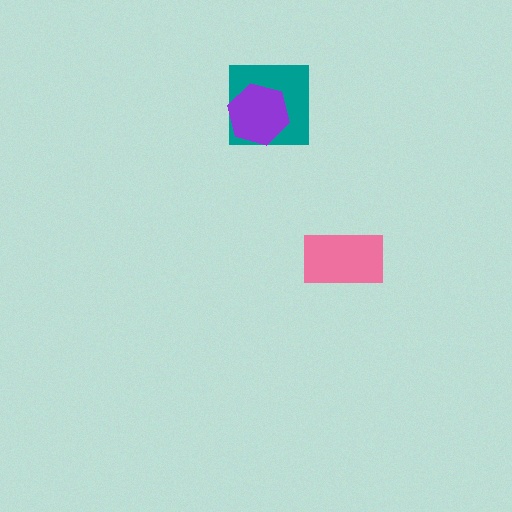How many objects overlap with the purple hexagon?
1 object overlaps with the purple hexagon.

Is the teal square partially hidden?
Yes, it is partially covered by another shape.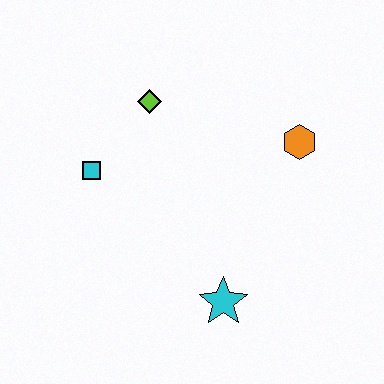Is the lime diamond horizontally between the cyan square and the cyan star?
Yes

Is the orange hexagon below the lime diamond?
Yes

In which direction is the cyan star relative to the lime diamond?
The cyan star is below the lime diamond.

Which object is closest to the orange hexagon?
The lime diamond is closest to the orange hexagon.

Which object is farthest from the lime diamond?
The cyan star is farthest from the lime diamond.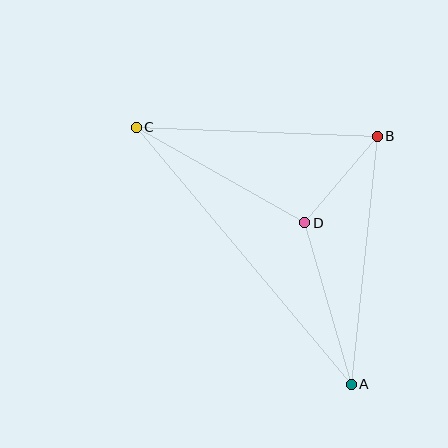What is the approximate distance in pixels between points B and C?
The distance between B and C is approximately 241 pixels.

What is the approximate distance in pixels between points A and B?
The distance between A and B is approximately 249 pixels.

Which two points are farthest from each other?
Points A and C are farthest from each other.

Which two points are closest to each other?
Points B and D are closest to each other.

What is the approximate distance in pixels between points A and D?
The distance between A and D is approximately 168 pixels.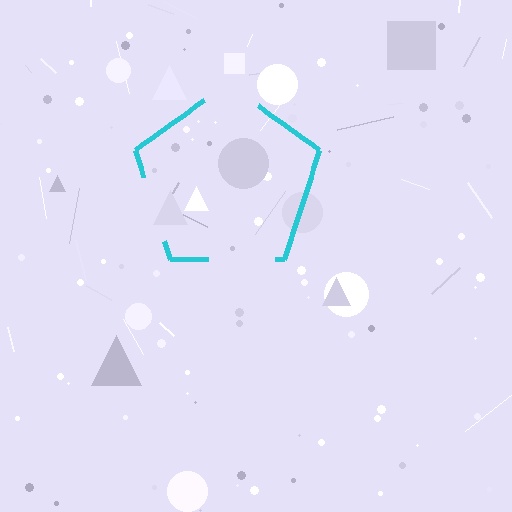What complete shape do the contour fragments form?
The contour fragments form a pentagon.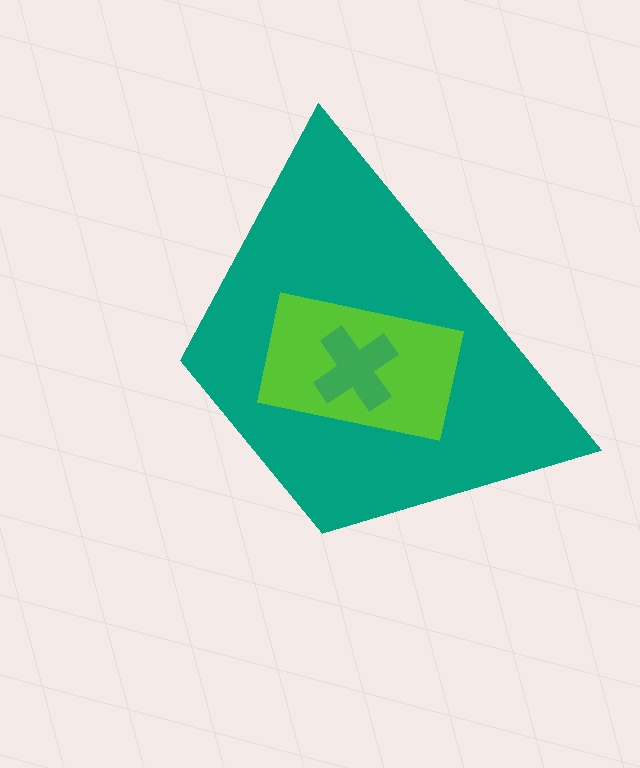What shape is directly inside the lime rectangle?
The green cross.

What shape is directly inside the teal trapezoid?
The lime rectangle.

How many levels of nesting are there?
3.